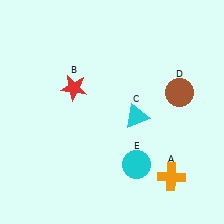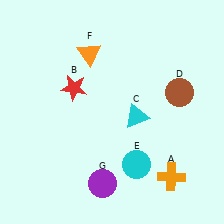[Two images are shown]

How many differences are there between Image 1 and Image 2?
There are 2 differences between the two images.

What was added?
An orange triangle (F), a purple circle (G) were added in Image 2.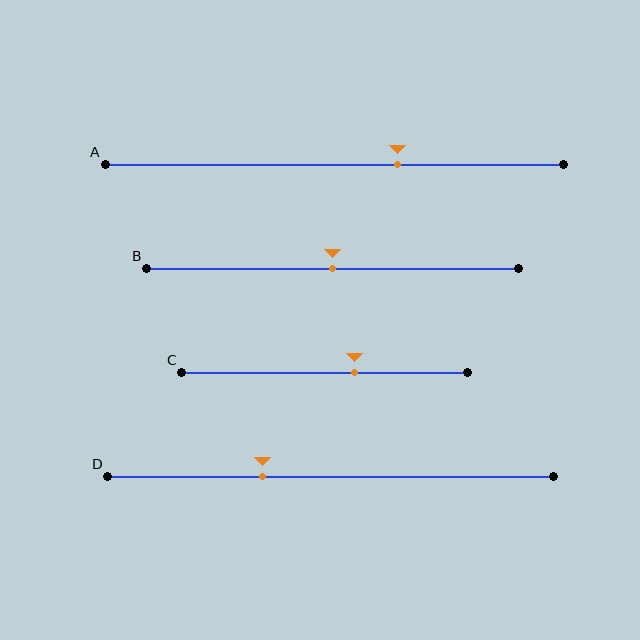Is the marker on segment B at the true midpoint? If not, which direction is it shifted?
Yes, the marker on segment B is at the true midpoint.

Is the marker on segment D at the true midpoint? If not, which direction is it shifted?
No, the marker on segment D is shifted to the left by about 15% of the segment length.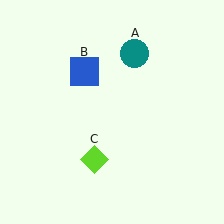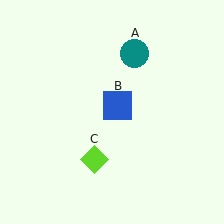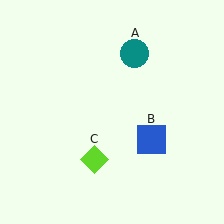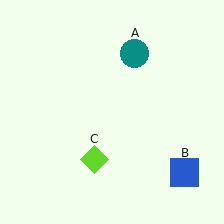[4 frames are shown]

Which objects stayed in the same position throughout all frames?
Teal circle (object A) and lime diamond (object C) remained stationary.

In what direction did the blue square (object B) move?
The blue square (object B) moved down and to the right.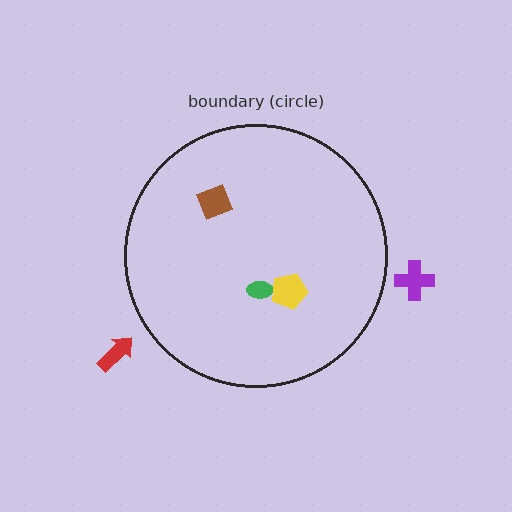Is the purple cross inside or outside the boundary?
Outside.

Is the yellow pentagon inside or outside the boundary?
Inside.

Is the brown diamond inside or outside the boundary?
Inside.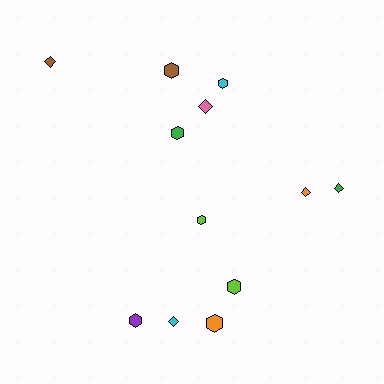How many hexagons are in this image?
There are 7 hexagons.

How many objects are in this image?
There are 12 objects.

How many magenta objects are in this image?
There are no magenta objects.